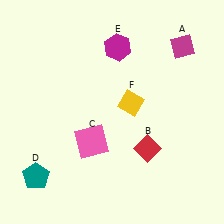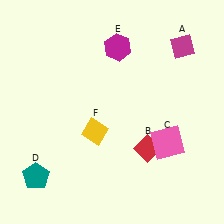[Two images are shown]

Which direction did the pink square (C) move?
The pink square (C) moved right.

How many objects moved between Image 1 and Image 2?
2 objects moved between the two images.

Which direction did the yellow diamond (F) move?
The yellow diamond (F) moved left.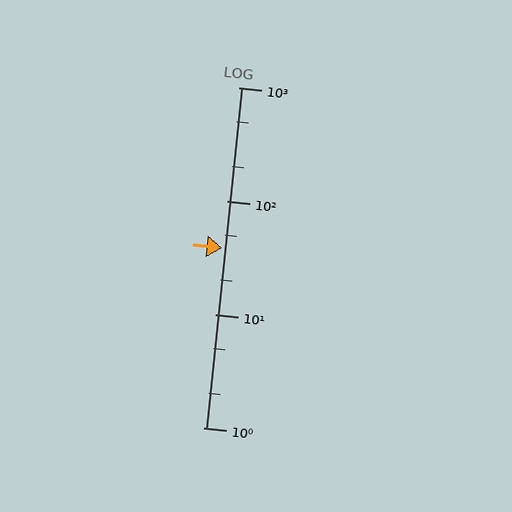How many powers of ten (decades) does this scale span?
The scale spans 3 decades, from 1 to 1000.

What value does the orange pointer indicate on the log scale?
The pointer indicates approximately 38.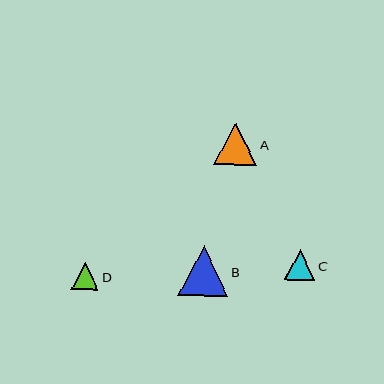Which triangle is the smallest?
Triangle D is the smallest with a size of approximately 27 pixels.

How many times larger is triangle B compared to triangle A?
Triangle B is approximately 1.2 times the size of triangle A.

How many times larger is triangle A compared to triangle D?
Triangle A is approximately 1.6 times the size of triangle D.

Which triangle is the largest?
Triangle B is the largest with a size of approximately 49 pixels.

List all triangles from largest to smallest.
From largest to smallest: B, A, C, D.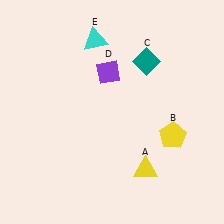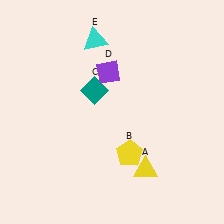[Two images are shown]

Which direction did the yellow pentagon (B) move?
The yellow pentagon (B) moved left.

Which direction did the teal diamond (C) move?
The teal diamond (C) moved left.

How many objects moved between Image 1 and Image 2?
2 objects moved between the two images.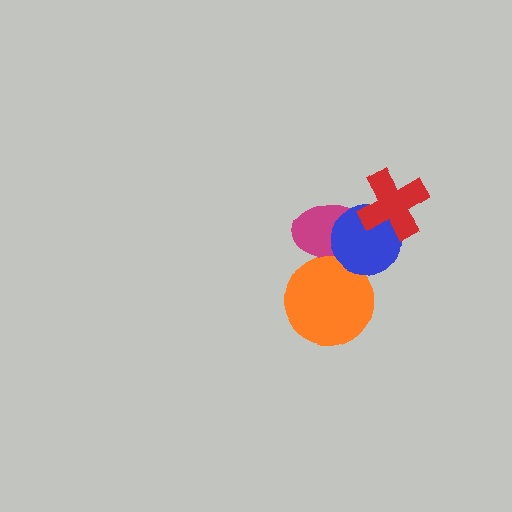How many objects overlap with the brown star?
3 objects overlap with the brown star.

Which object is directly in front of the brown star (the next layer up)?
The magenta ellipse is directly in front of the brown star.